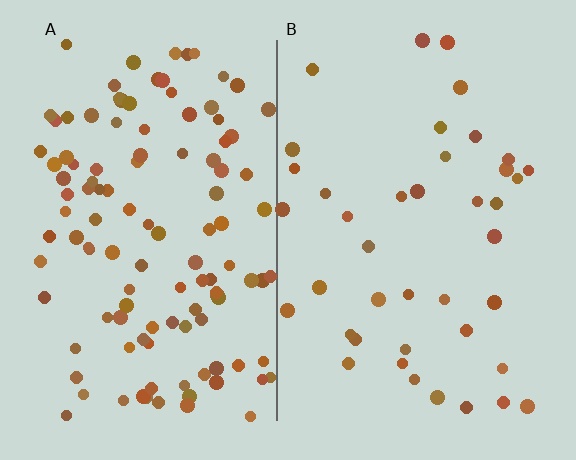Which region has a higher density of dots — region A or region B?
A (the left).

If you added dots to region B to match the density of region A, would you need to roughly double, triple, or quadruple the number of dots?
Approximately triple.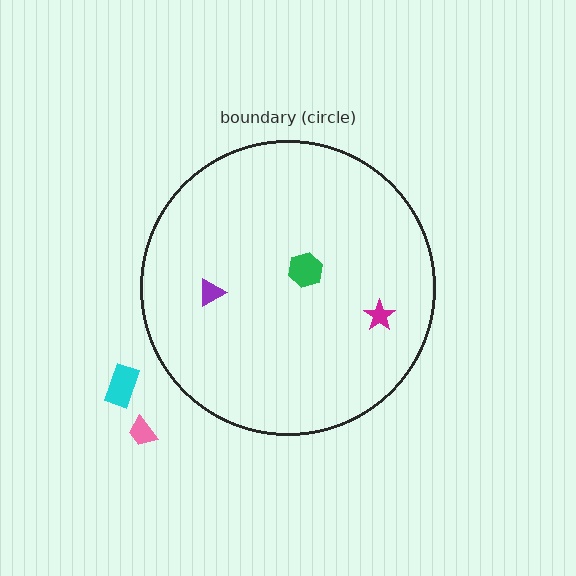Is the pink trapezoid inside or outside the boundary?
Outside.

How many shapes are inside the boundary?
3 inside, 2 outside.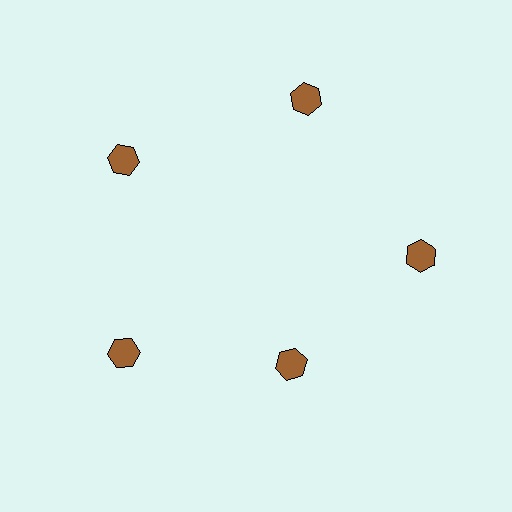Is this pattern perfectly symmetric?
No. The 5 brown hexagons are arranged in a ring, but one element near the 5 o'clock position is pulled inward toward the center, breaking the 5-fold rotational symmetry.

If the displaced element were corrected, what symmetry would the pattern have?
It would have 5-fold rotational symmetry — the pattern would map onto itself every 72 degrees.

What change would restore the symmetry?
The symmetry would be restored by moving it outward, back onto the ring so that all 5 hexagons sit at equal angles and equal distance from the center.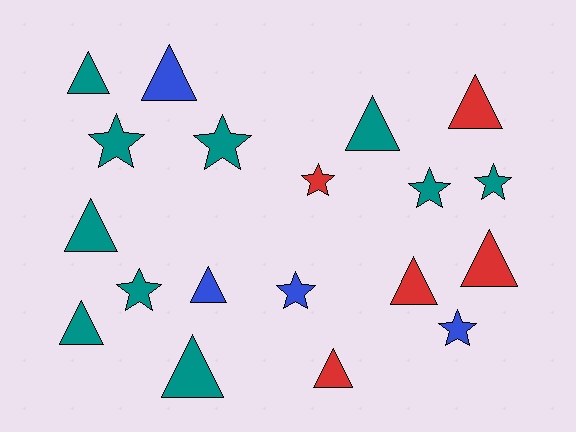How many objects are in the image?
There are 19 objects.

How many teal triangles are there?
There are 5 teal triangles.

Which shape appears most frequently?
Triangle, with 11 objects.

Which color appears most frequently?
Teal, with 10 objects.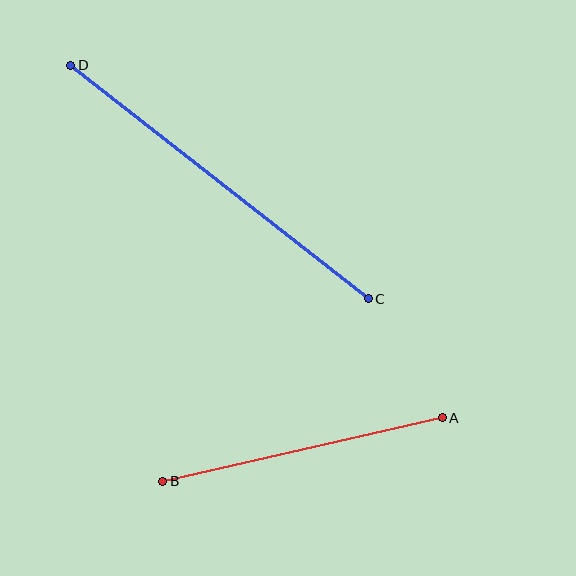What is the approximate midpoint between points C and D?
The midpoint is at approximately (220, 182) pixels.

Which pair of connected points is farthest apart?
Points C and D are farthest apart.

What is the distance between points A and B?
The distance is approximately 287 pixels.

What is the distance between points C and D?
The distance is approximately 378 pixels.